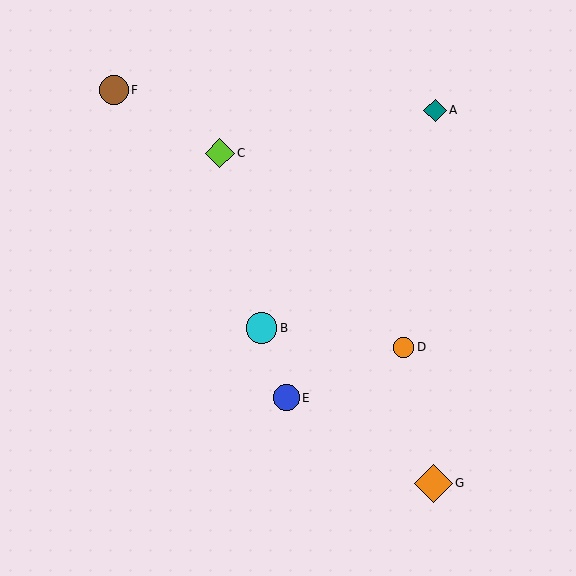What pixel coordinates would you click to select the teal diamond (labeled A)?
Click at (435, 111) to select the teal diamond A.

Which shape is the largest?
The orange diamond (labeled G) is the largest.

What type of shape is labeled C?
Shape C is a lime diamond.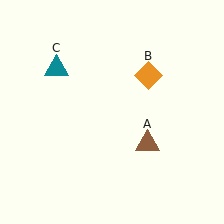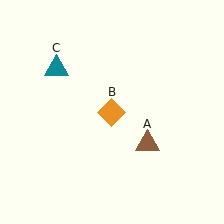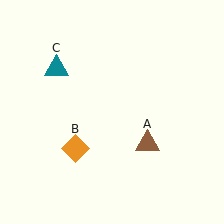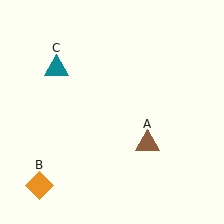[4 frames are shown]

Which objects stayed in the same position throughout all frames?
Brown triangle (object A) and teal triangle (object C) remained stationary.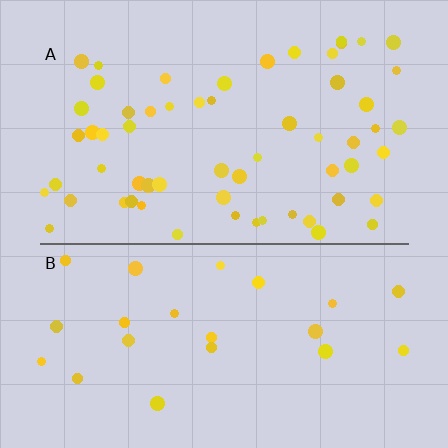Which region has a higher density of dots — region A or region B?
A (the top).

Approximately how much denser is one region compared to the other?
Approximately 2.6× — region A over region B.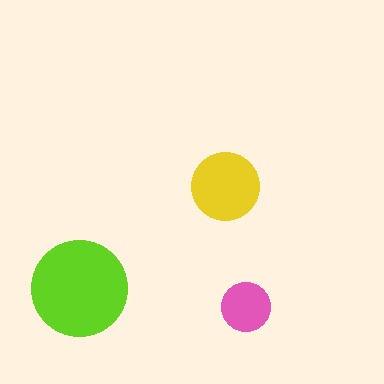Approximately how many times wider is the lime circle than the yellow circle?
About 1.5 times wider.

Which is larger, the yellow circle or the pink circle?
The yellow one.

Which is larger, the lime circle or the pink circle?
The lime one.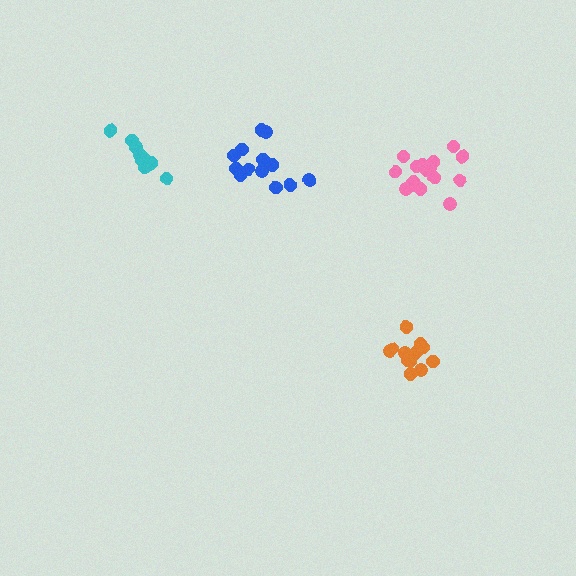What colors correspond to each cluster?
The clusters are colored: orange, blue, cyan, pink.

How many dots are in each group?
Group 1: 13 dots, Group 2: 14 dots, Group 3: 12 dots, Group 4: 17 dots (56 total).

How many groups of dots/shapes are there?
There are 4 groups.